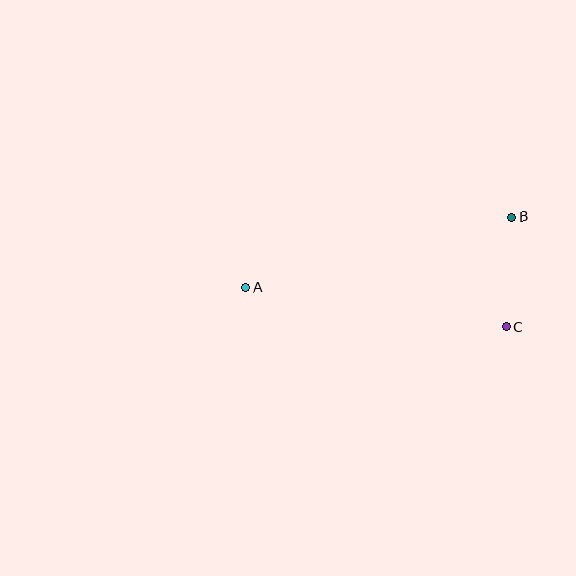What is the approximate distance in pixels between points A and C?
The distance between A and C is approximately 263 pixels.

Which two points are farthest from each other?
Points A and B are farthest from each other.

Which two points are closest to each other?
Points B and C are closest to each other.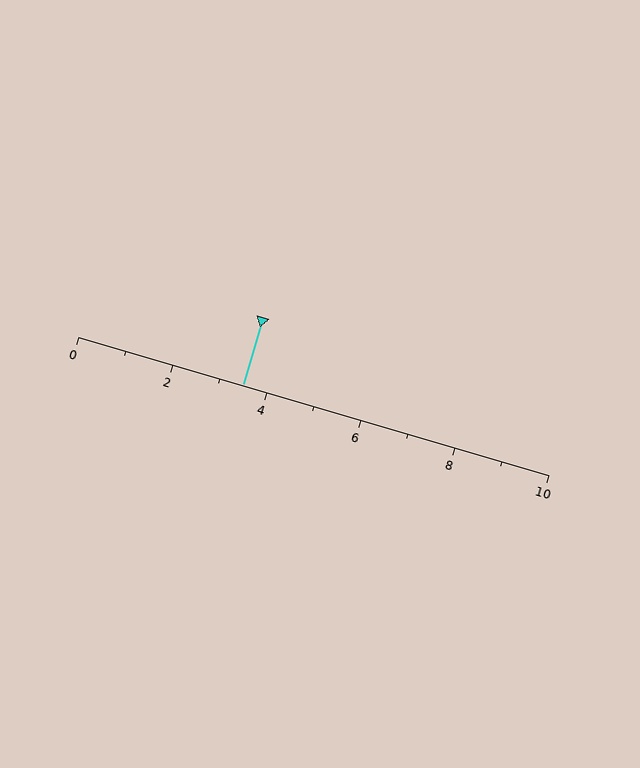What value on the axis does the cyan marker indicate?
The marker indicates approximately 3.5.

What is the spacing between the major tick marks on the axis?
The major ticks are spaced 2 apart.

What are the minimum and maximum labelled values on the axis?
The axis runs from 0 to 10.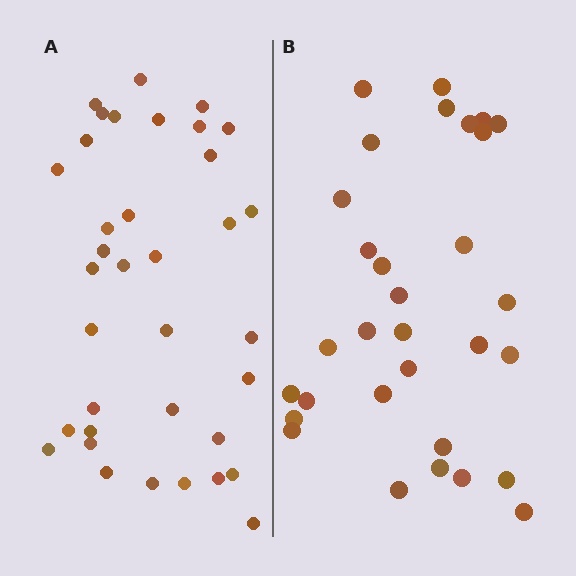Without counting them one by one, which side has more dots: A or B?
Region A (the left region) has more dots.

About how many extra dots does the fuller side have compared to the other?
Region A has about 5 more dots than region B.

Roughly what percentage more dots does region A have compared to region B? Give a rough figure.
About 15% more.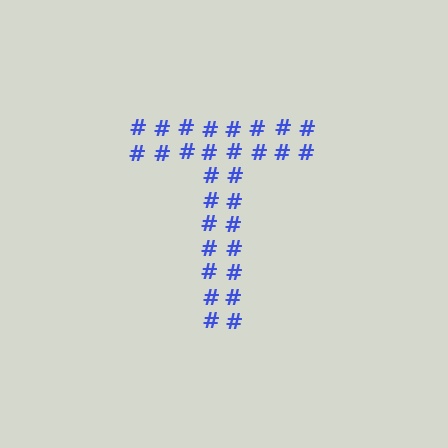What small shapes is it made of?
It is made of small hash symbols.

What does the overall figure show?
The overall figure shows the letter T.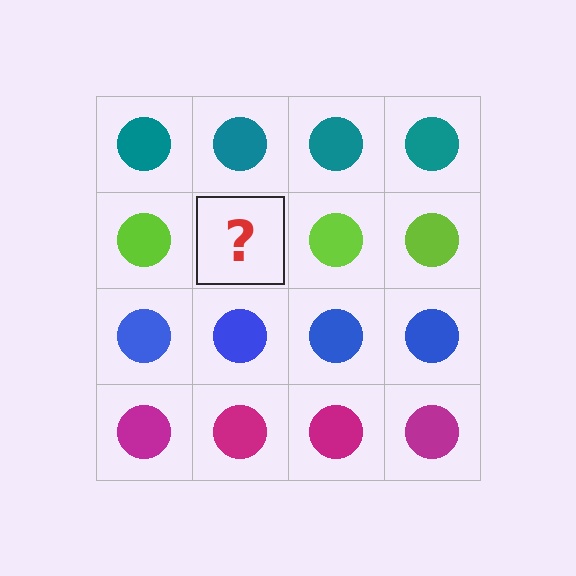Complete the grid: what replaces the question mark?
The question mark should be replaced with a lime circle.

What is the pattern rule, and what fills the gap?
The rule is that each row has a consistent color. The gap should be filled with a lime circle.